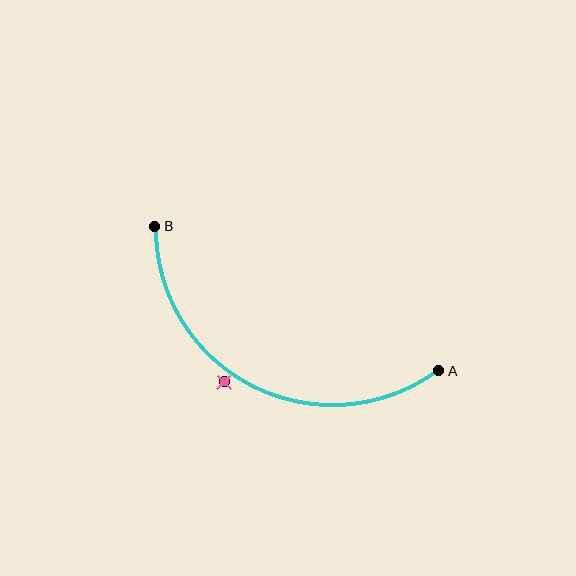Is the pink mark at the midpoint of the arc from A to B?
No — the pink mark does not lie on the arc at all. It sits slightly outside the curve.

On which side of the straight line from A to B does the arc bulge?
The arc bulges below the straight line connecting A and B.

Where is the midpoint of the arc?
The arc midpoint is the point on the curve farthest from the straight line joining A and B. It sits below that line.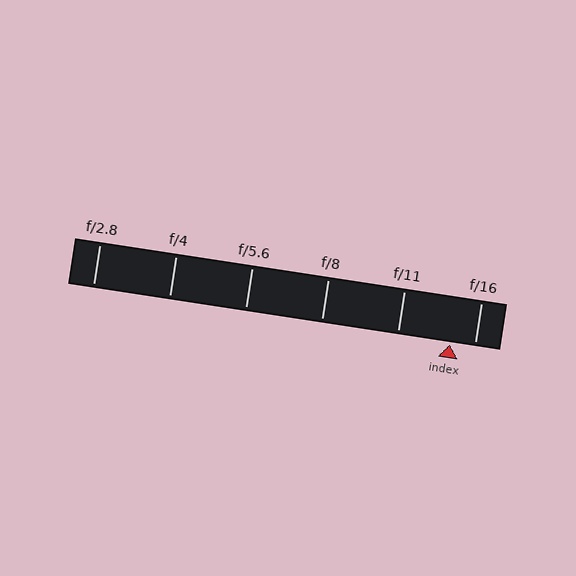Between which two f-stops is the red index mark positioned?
The index mark is between f/11 and f/16.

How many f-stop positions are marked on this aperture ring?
There are 6 f-stop positions marked.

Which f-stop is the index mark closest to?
The index mark is closest to f/16.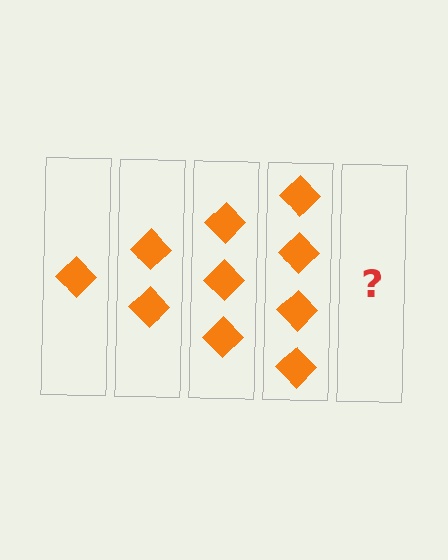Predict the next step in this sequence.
The next step is 5 diamonds.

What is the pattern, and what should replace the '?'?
The pattern is that each step adds one more diamond. The '?' should be 5 diamonds.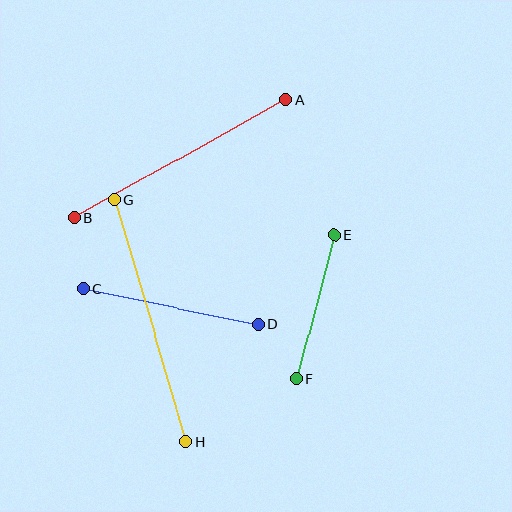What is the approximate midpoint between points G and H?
The midpoint is at approximately (150, 321) pixels.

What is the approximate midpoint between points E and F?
The midpoint is at approximately (315, 307) pixels.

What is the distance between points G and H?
The distance is approximately 252 pixels.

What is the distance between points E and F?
The distance is approximately 149 pixels.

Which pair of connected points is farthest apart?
Points G and H are farthest apart.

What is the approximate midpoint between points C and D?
The midpoint is at approximately (170, 306) pixels.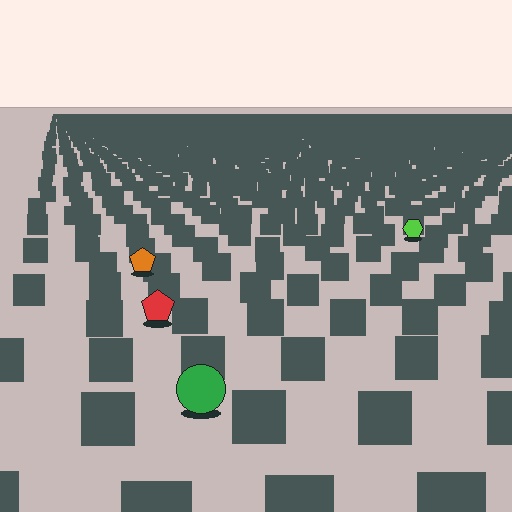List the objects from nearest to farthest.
From nearest to farthest: the green circle, the red pentagon, the orange pentagon, the lime hexagon.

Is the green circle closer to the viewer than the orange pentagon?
Yes. The green circle is closer — you can tell from the texture gradient: the ground texture is coarser near it.